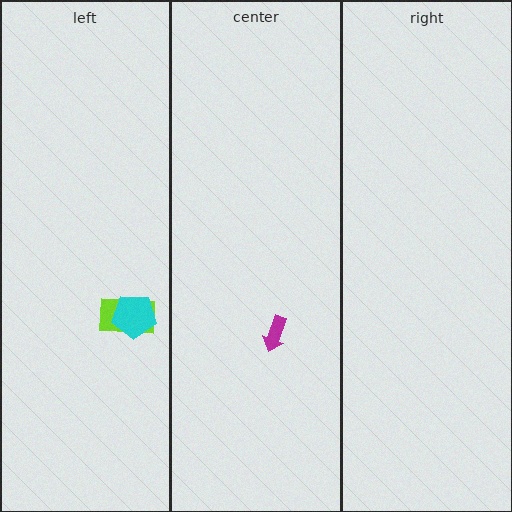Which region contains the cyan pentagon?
The left region.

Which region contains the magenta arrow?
The center region.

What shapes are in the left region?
The lime rectangle, the cyan pentagon.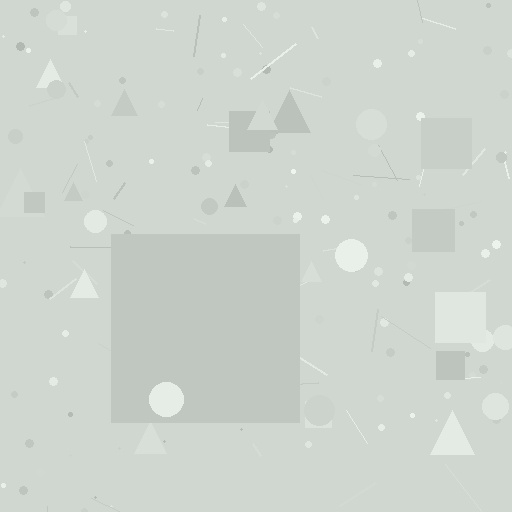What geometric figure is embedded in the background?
A square is embedded in the background.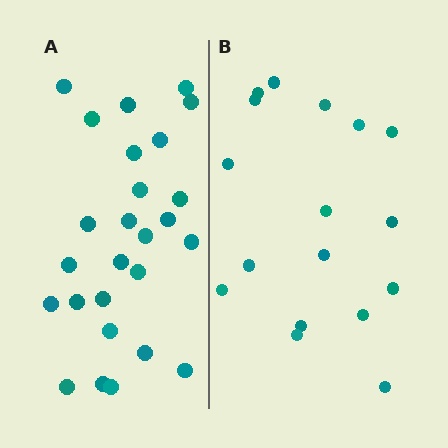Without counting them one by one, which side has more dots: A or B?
Region A (the left region) has more dots.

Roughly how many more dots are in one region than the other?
Region A has roughly 8 or so more dots than region B.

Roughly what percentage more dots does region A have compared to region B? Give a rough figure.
About 55% more.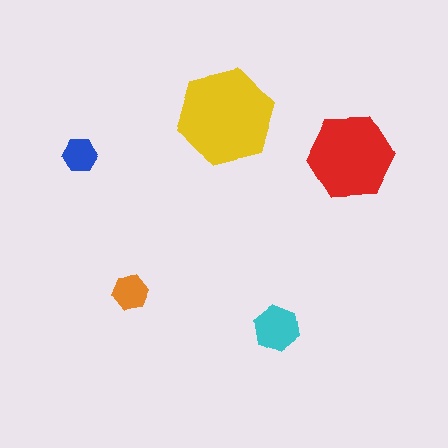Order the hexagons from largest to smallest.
the yellow one, the red one, the cyan one, the orange one, the blue one.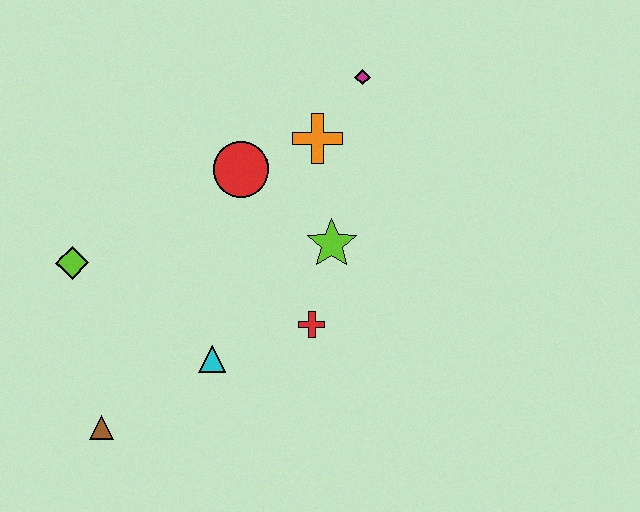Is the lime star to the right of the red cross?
Yes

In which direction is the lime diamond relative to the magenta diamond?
The lime diamond is to the left of the magenta diamond.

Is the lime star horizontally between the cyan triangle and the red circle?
No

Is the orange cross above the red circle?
Yes